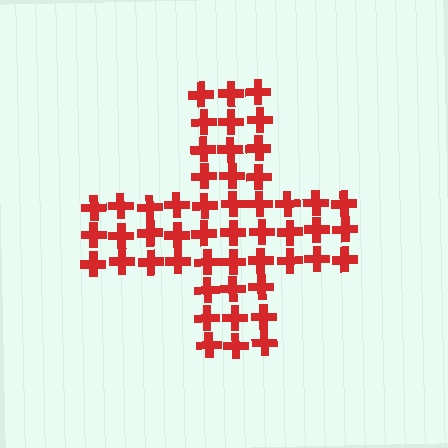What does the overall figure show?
The overall figure shows a cross.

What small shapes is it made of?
It is made of small crosses.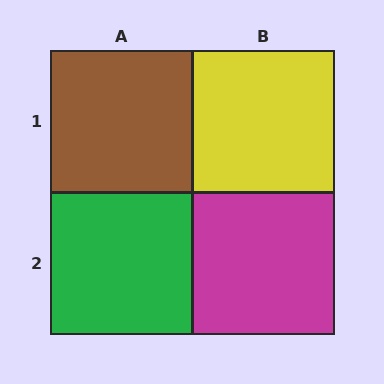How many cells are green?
1 cell is green.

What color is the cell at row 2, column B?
Magenta.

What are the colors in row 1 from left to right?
Brown, yellow.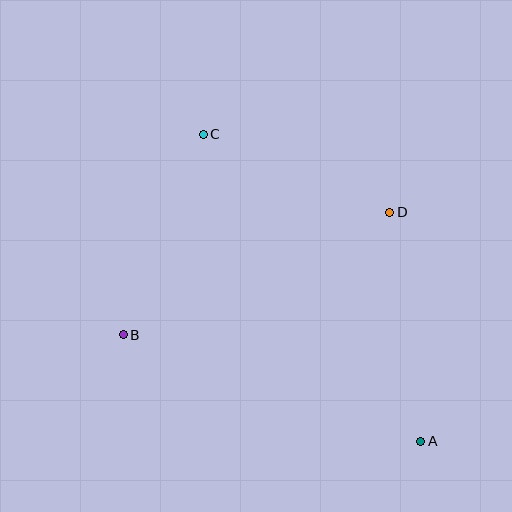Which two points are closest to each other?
Points C and D are closest to each other.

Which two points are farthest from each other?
Points A and C are farthest from each other.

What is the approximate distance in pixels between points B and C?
The distance between B and C is approximately 216 pixels.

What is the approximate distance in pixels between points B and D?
The distance between B and D is approximately 293 pixels.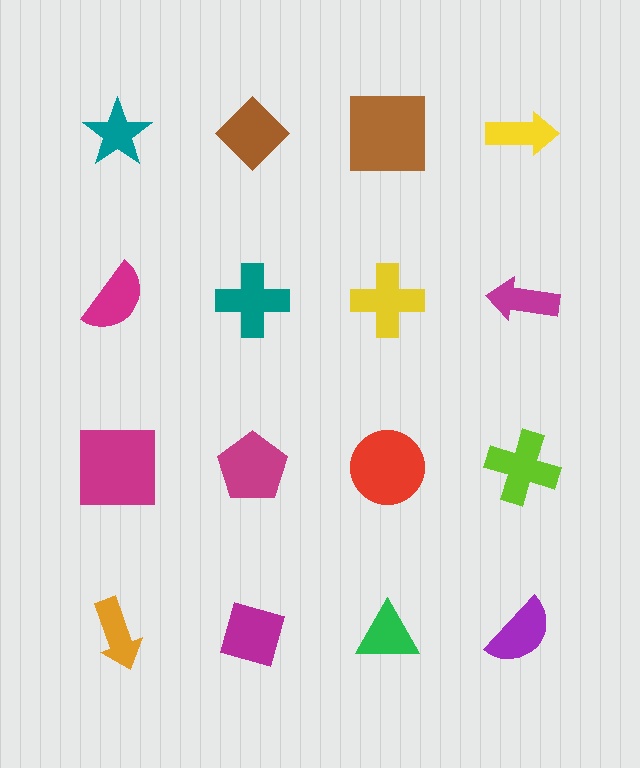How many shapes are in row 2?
4 shapes.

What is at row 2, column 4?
A magenta arrow.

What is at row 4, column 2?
A magenta diamond.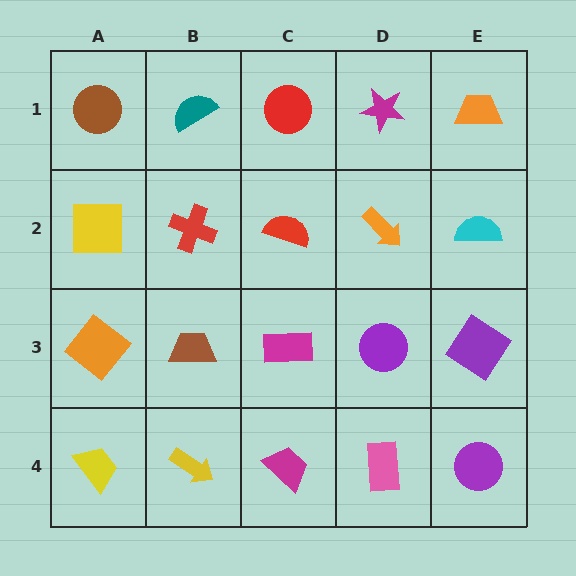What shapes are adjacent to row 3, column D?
An orange arrow (row 2, column D), a pink rectangle (row 4, column D), a magenta rectangle (row 3, column C), a purple diamond (row 3, column E).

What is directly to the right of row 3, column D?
A purple diamond.